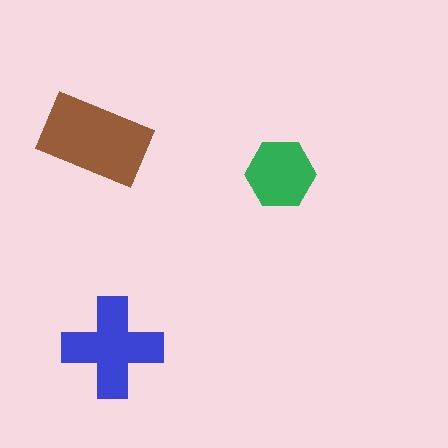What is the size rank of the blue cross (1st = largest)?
2nd.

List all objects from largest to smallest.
The brown rectangle, the blue cross, the green hexagon.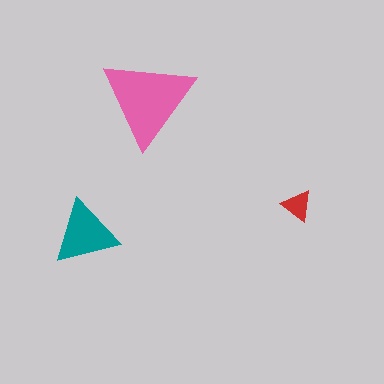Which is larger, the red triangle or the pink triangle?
The pink one.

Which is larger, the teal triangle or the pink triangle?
The pink one.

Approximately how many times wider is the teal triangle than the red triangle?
About 2 times wider.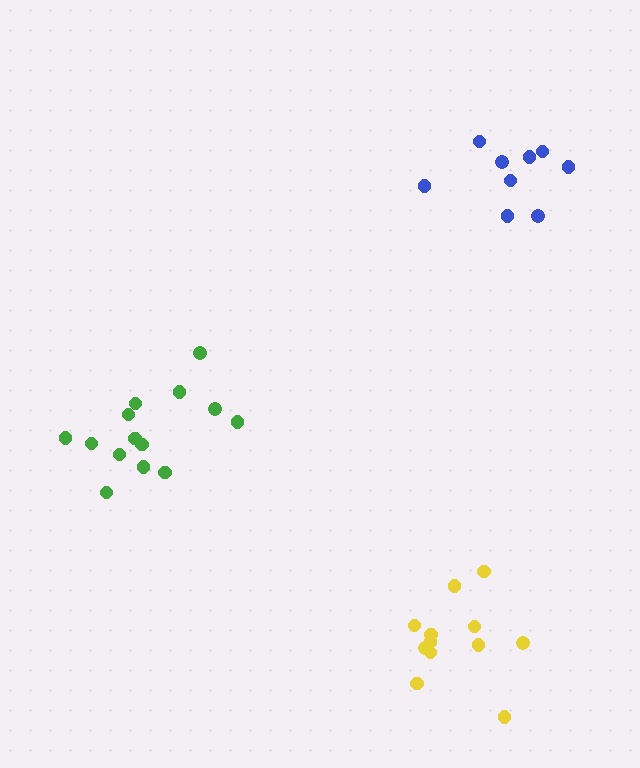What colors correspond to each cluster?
The clusters are colored: blue, yellow, green.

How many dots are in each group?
Group 1: 9 dots, Group 2: 12 dots, Group 3: 14 dots (35 total).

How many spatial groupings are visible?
There are 3 spatial groupings.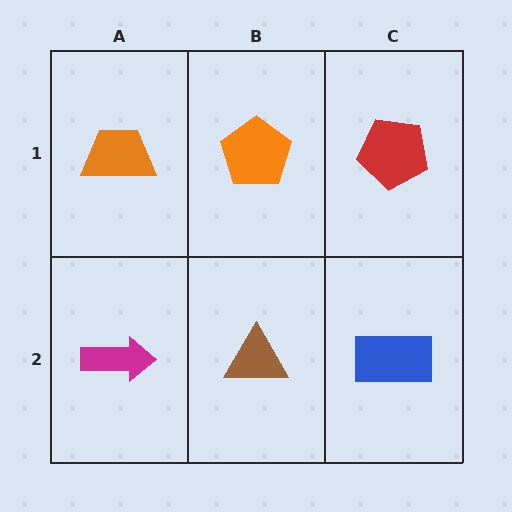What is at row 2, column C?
A blue rectangle.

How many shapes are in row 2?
3 shapes.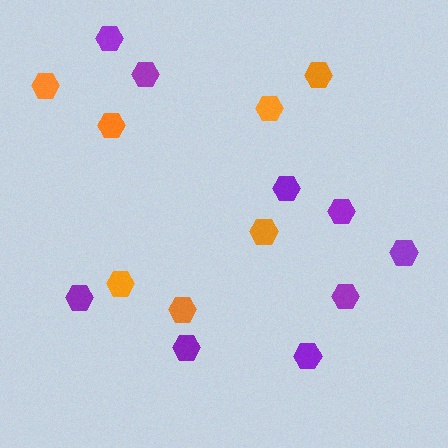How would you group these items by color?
There are 2 groups: one group of purple hexagons (9) and one group of orange hexagons (7).